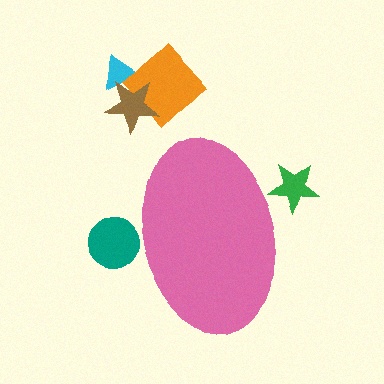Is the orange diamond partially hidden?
No, the orange diamond is fully visible.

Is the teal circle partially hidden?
Yes, the teal circle is partially hidden behind the pink ellipse.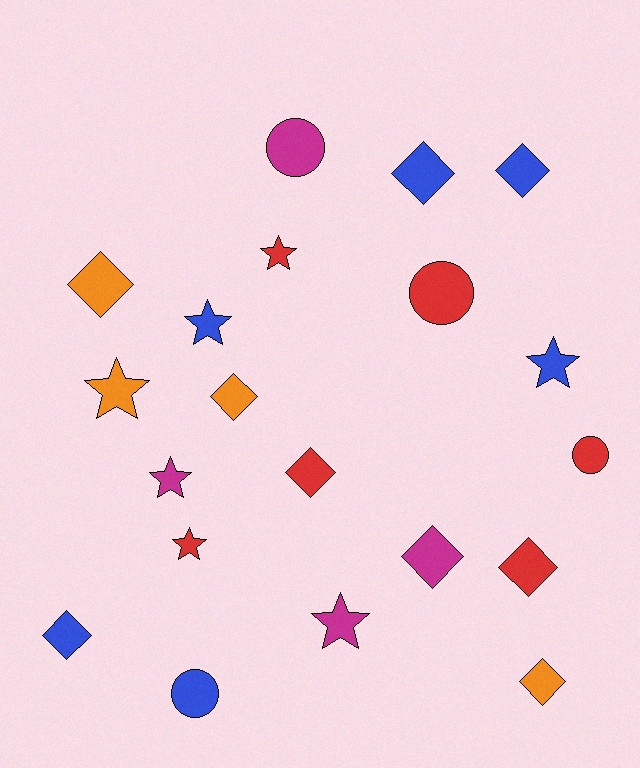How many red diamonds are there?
There are 2 red diamonds.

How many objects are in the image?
There are 20 objects.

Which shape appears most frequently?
Diamond, with 9 objects.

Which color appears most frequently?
Red, with 6 objects.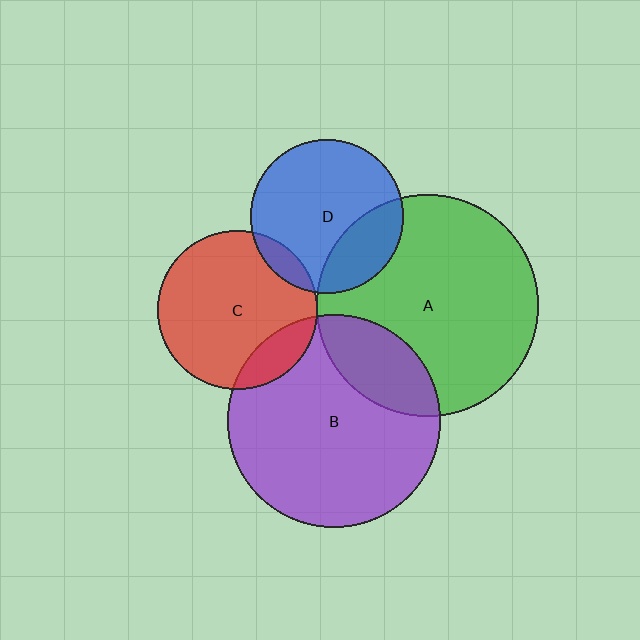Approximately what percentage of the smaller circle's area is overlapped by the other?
Approximately 10%.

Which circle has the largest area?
Circle A (green).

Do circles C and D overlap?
Yes.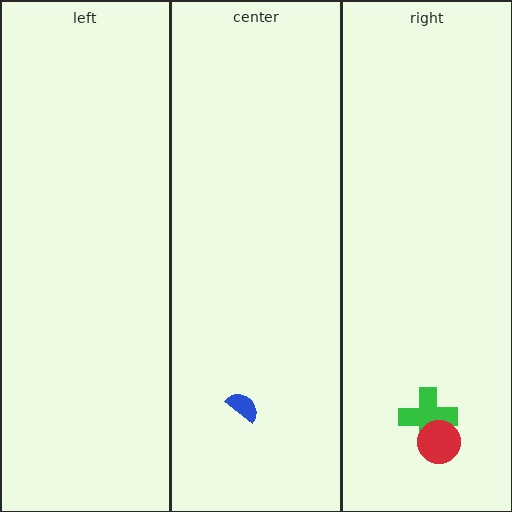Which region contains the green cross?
The right region.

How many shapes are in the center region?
1.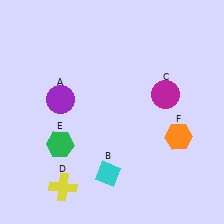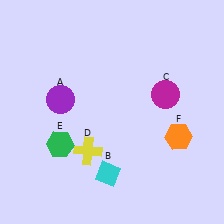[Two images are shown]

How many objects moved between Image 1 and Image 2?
1 object moved between the two images.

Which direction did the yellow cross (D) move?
The yellow cross (D) moved up.